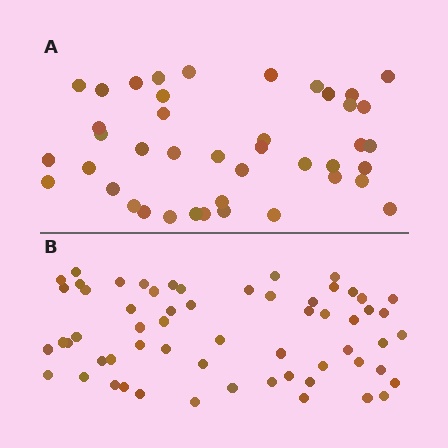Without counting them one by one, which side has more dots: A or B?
Region B (the bottom region) has more dots.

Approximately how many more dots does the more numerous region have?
Region B has approximately 20 more dots than region A.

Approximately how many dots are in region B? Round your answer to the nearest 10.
About 60 dots.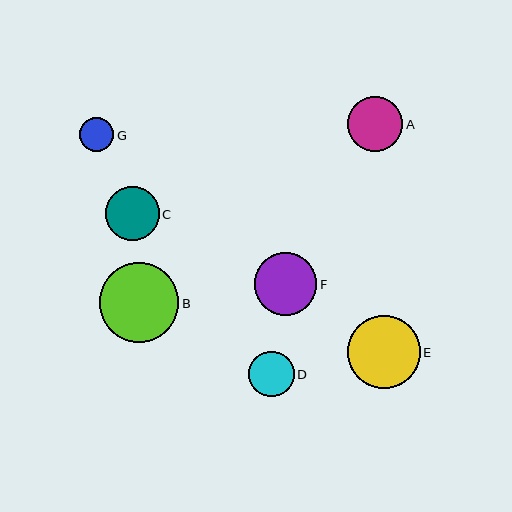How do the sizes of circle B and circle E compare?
Circle B and circle E are approximately the same size.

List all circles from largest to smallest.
From largest to smallest: B, E, F, A, C, D, G.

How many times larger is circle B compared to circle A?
Circle B is approximately 1.4 times the size of circle A.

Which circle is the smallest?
Circle G is the smallest with a size of approximately 34 pixels.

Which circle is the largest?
Circle B is the largest with a size of approximately 79 pixels.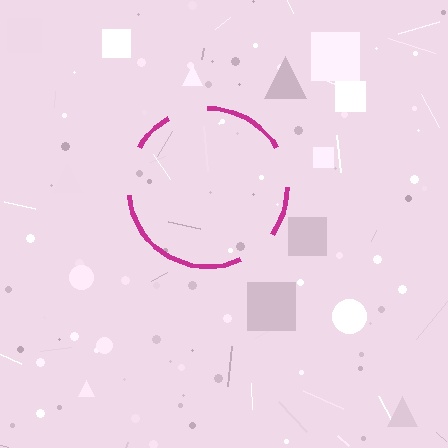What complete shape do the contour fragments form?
The contour fragments form a circle.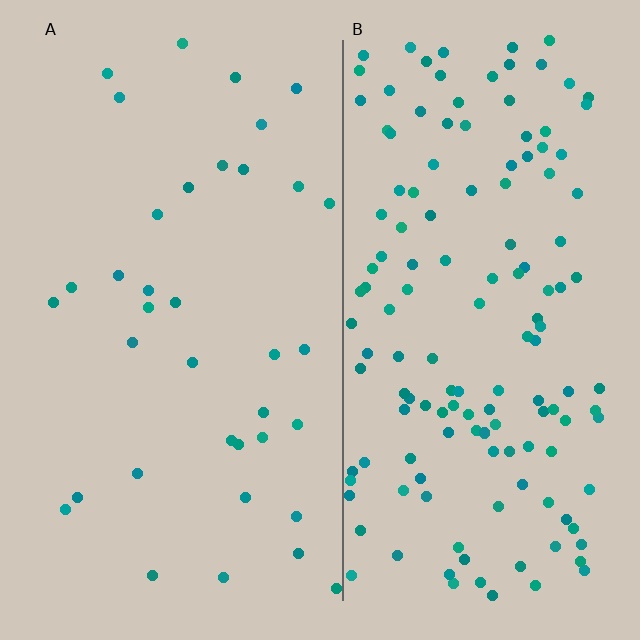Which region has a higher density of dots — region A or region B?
B (the right).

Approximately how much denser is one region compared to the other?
Approximately 4.0× — region B over region A.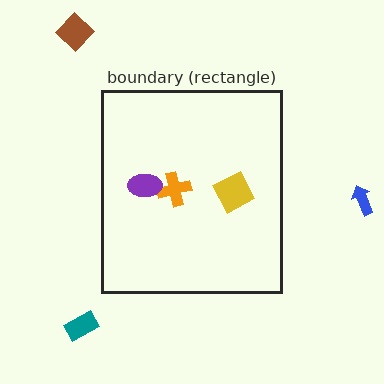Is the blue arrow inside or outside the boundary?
Outside.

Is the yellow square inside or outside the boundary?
Inside.